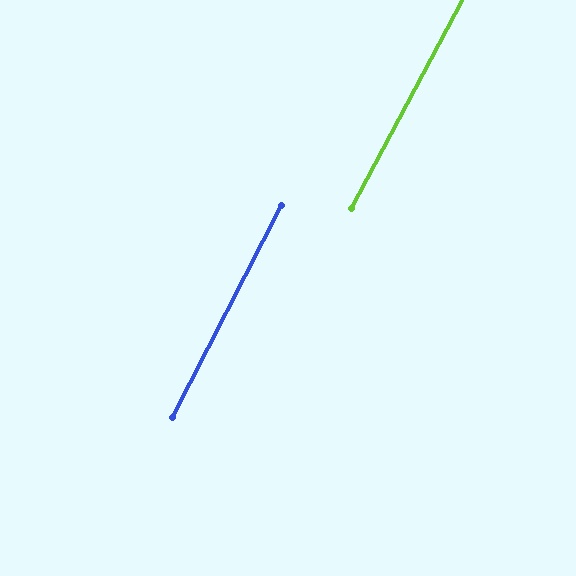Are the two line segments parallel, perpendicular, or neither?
Parallel — their directions differ by only 0.7°.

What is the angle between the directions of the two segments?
Approximately 1 degree.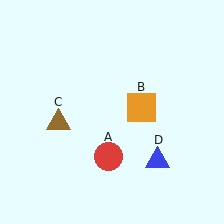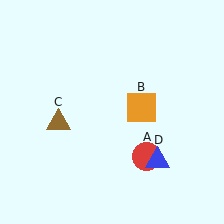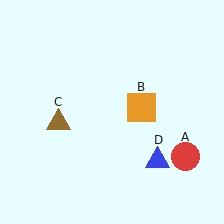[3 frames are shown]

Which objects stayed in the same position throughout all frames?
Orange square (object B) and brown triangle (object C) and blue triangle (object D) remained stationary.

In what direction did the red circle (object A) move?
The red circle (object A) moved right.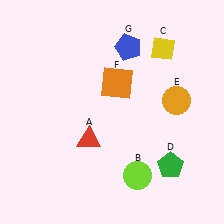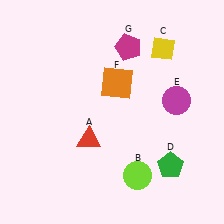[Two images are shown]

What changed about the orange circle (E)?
In Image 1, E is orange. In Image 2, it changed to magenta.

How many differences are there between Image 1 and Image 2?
There are 2 differences between the two images.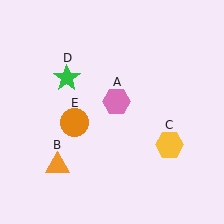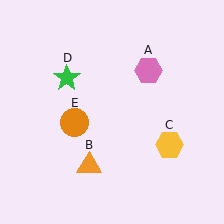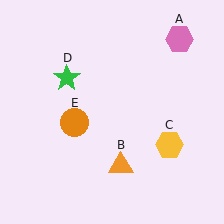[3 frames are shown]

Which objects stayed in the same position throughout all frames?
Yellow hexagon (object C) and green star (object D) and orange circle (object E) remained stationary.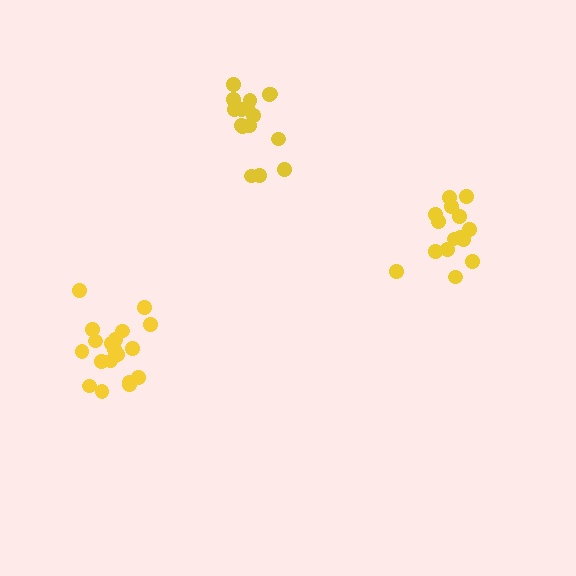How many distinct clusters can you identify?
There are 3 distinct clusters.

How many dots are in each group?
Group 1: 19 dots, Group 2: 16 dots, Group 3: 17 dots (52 total).